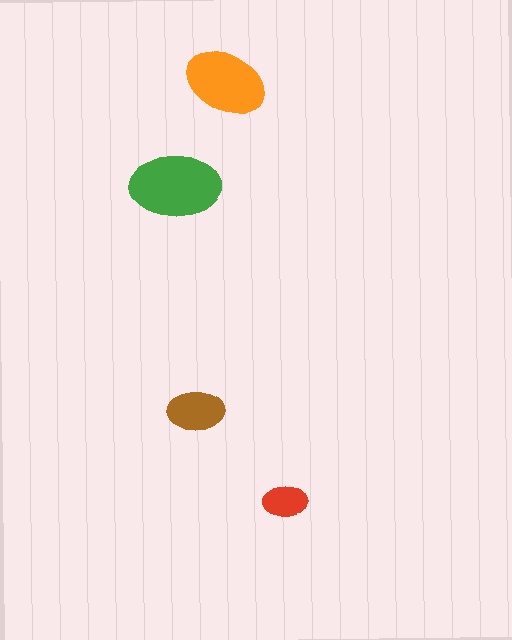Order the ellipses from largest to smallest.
the green one, the orange one, the brown one, the red one.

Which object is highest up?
The orange ellipse is topmost.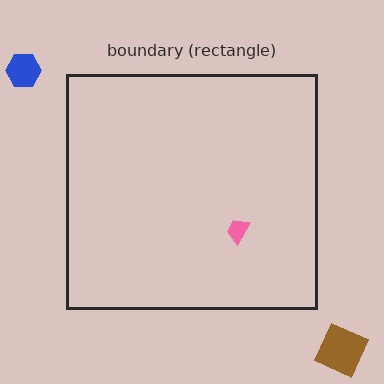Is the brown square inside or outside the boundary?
Outside.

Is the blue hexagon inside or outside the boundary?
Outside.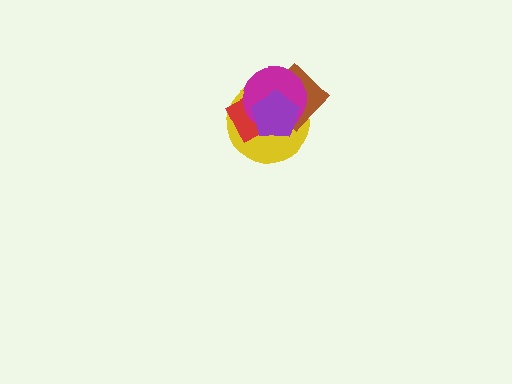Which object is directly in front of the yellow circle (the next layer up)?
The red diamond is directly in front of the yellow circle.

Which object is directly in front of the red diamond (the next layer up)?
The brown diamond is directly in front of the red diamond.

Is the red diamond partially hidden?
Yes, it is partially covered by another shape.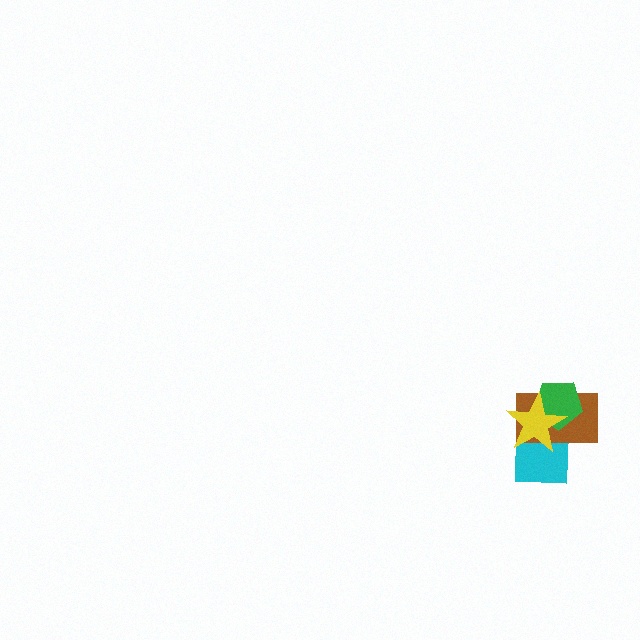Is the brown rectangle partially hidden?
Yes, it is partially covered by another shape.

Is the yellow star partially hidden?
No, no other shape covers it.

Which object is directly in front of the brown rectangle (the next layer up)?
The green pentagon is directly in front of the brown rectangle.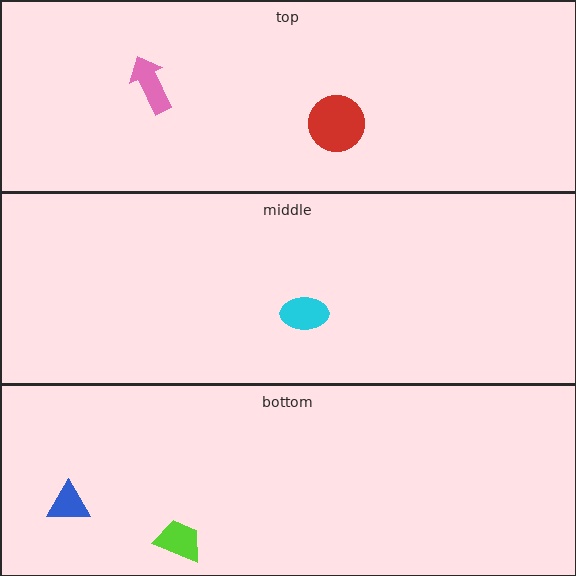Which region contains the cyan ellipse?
The middle region.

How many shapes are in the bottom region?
2.